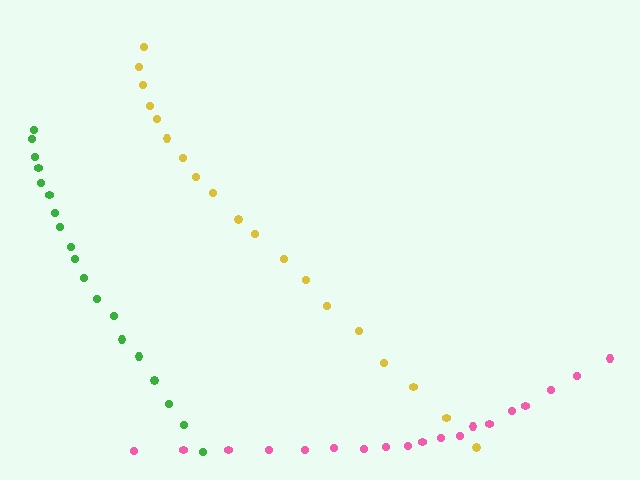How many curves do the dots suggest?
There are 3 distinct paths.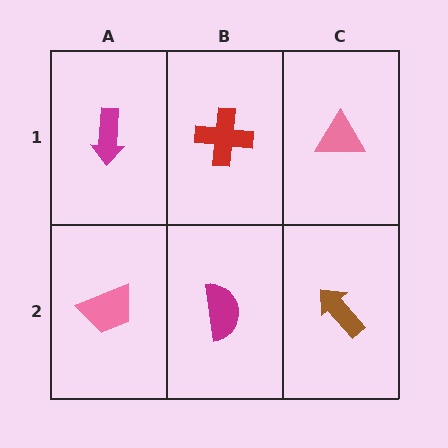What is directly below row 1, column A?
A pink trapezoid.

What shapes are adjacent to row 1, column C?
A brown arrow (row 2, column C), a red cross (row 1, column B).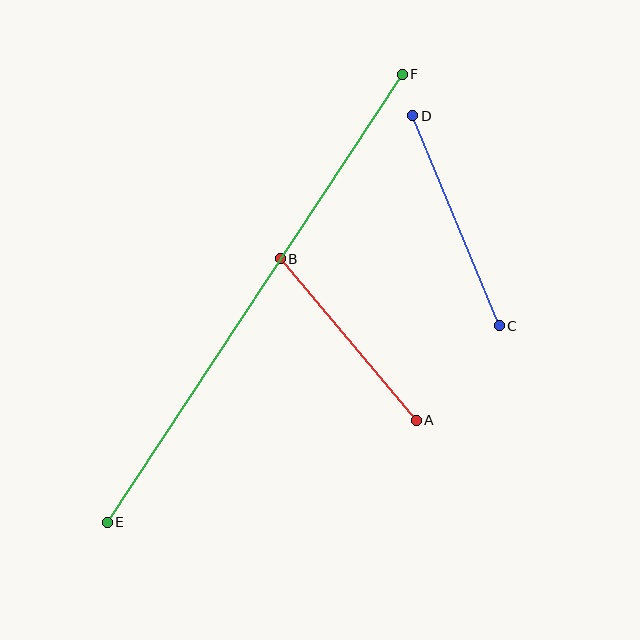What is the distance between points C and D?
The distance is approximately 227 pixels.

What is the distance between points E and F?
The distance is approximately 536 pixels.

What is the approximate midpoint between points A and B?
The midpoint is at approximately (348, 339) pixels.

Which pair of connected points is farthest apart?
Points E and F are farthest apart.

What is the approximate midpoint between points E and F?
The midpoint is at approximately (255, 298) pixels.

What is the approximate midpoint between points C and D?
The midpoint is at approximately (456, 221) pixels.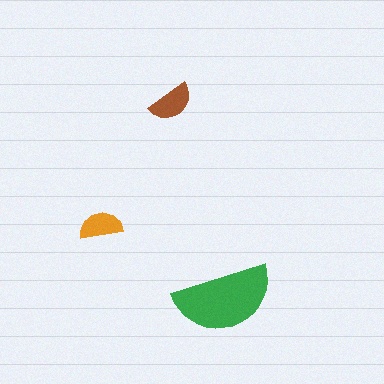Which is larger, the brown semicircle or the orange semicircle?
The brown one.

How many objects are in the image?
There are 3 objects in the image.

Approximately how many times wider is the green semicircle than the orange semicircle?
About 2.5 times wider.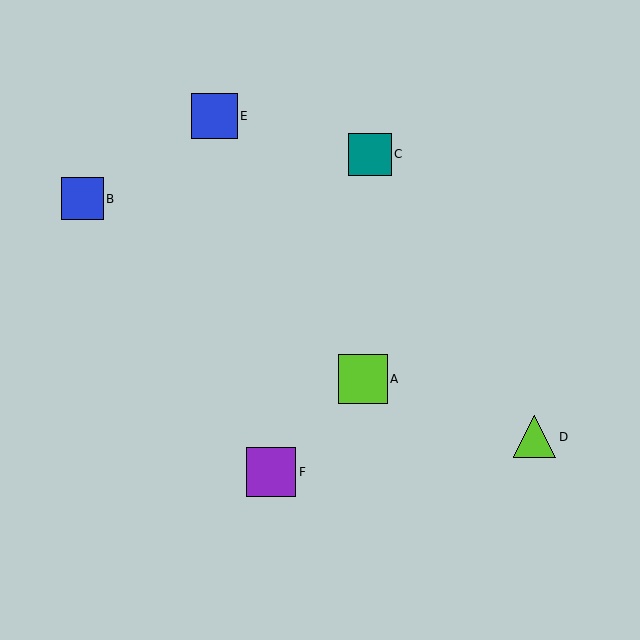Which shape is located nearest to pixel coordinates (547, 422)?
The lime triangle (labeled D) at (534, 437) is nearest to that location.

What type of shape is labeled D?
Shape D is a lime triangle.